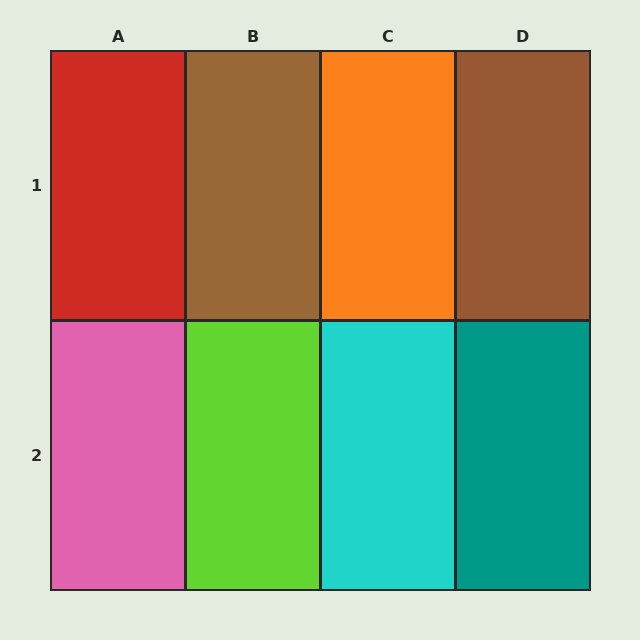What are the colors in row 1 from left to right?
Red, brown, orange, brown.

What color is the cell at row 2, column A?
Pink.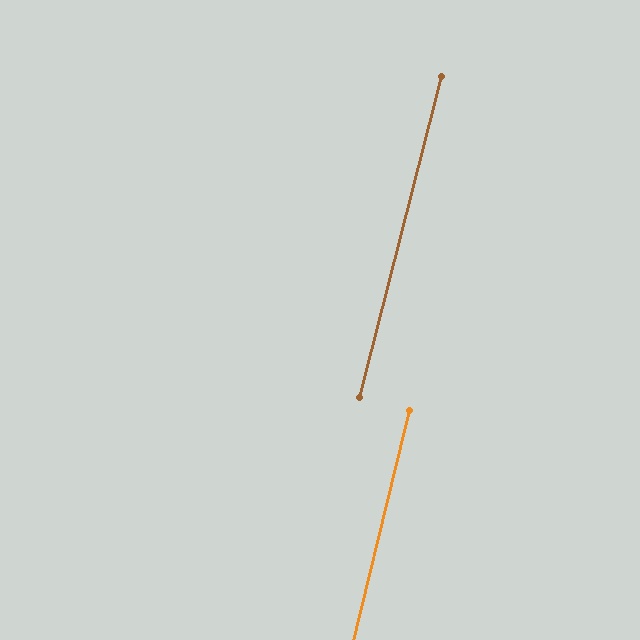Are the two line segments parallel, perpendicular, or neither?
Parallel — their directions differ by only 0.9°.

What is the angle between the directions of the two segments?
Approximately 1 degree.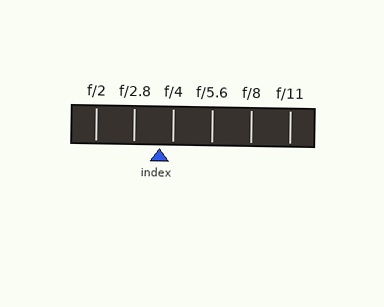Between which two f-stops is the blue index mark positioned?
The index mark is between f/2.8 and f/4.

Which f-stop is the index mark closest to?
The index mark is closest to f/4.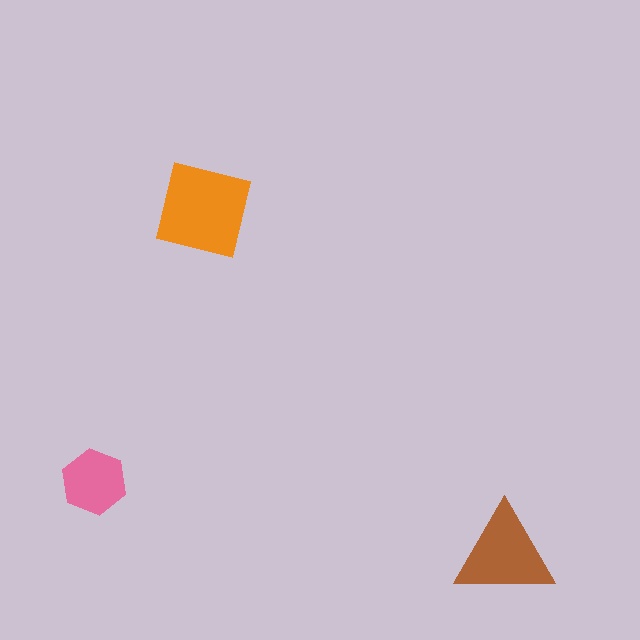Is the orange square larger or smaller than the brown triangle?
Larger.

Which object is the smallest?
The pink hexagon.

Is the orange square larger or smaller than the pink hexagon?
Larger.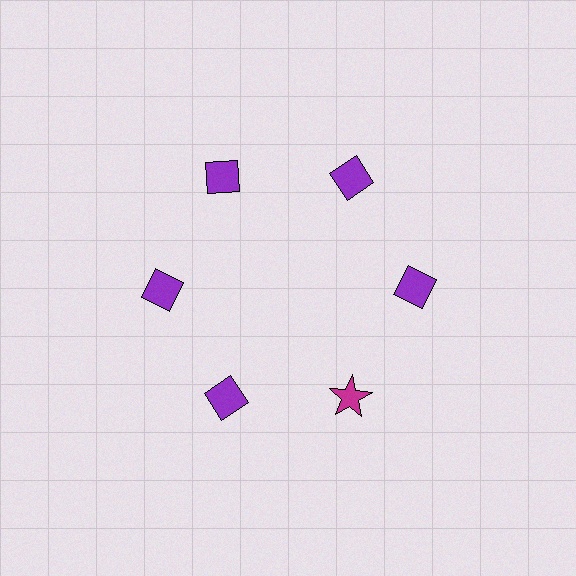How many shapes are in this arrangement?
There are 6 shapes arranged in a ring pattern.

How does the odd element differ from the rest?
It differs in both color (magenta instead of purple) and shape (star instead of diamond).